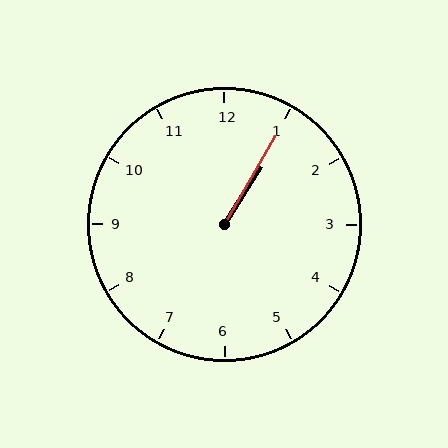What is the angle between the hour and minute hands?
Approximately 2 degrees.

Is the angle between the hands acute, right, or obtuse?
It is acute.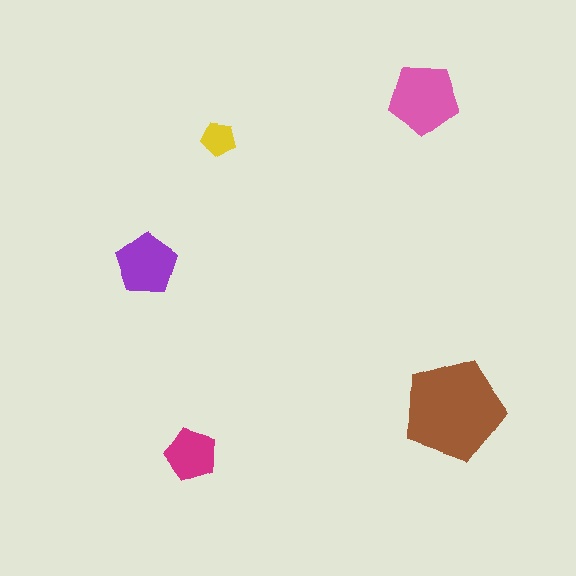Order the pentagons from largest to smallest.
the brown one, the pink one, the purple one, the magenta one, the yellow one.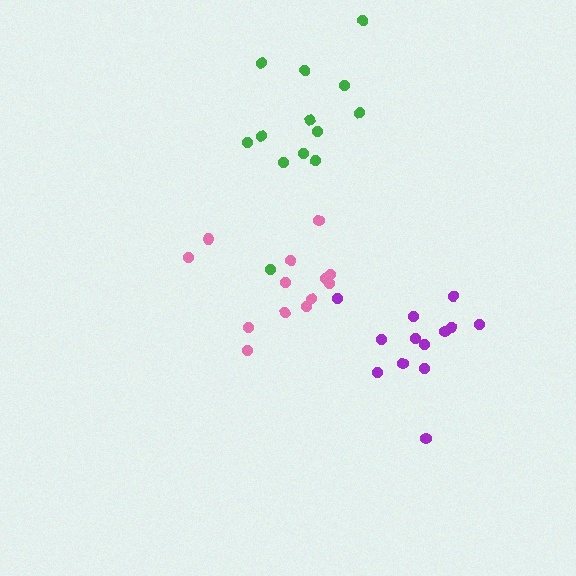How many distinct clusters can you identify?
There are 3 distinct clusters.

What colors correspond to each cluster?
The clusters are colored: pink, purple, green.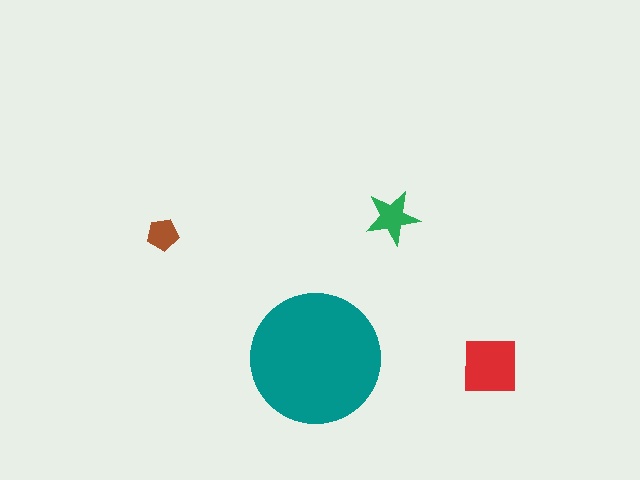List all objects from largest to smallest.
The teal circle, the red square, the green star, the brown pentagon.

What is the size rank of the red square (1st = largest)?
2nd.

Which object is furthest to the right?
The red square is rightmost.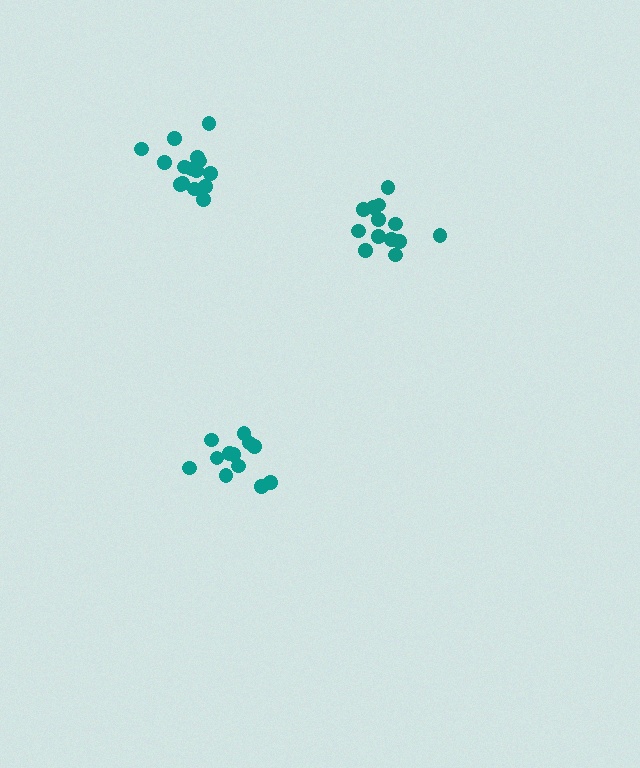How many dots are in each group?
Group 1: 13 dots, Group 2: 15 dots, Group 3: 13 dots (41 total).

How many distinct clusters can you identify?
There are 3 distinct clusters.